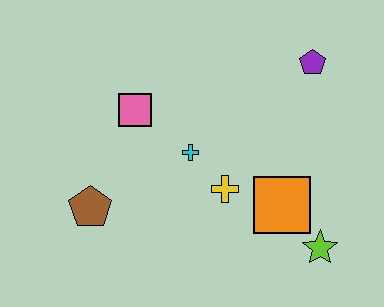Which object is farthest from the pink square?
The lime star is farthest from the pink square.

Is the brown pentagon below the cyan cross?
Yes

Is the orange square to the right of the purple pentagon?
No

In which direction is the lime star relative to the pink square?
The lime star is to the right of the pink square.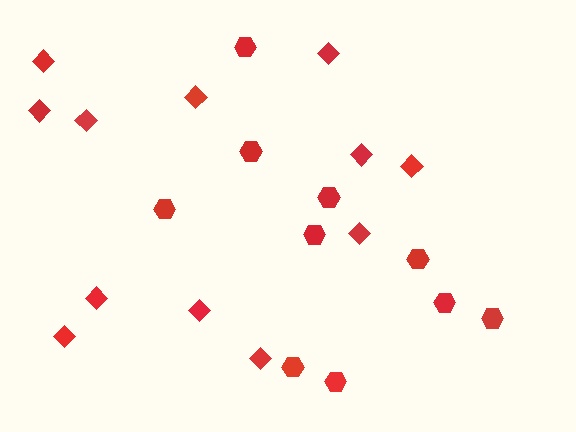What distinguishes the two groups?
There are 2 groups: one group of hexagons (10) and one group of diamonds (12).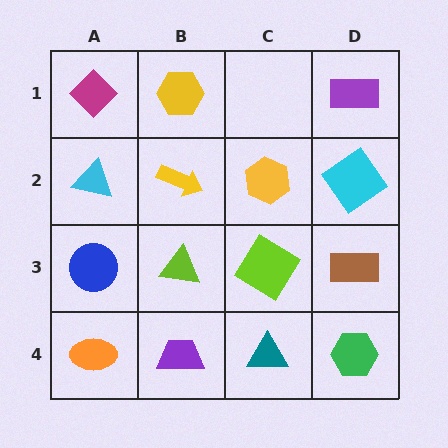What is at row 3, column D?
A brown rectangle.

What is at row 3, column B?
A lime triangle.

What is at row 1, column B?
A yellow hexagon.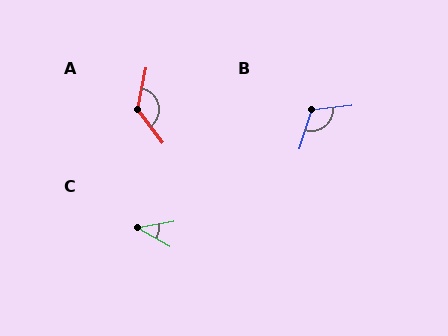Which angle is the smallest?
C, at approximately 40 degrees.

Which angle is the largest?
A, at approximately 131 degrees.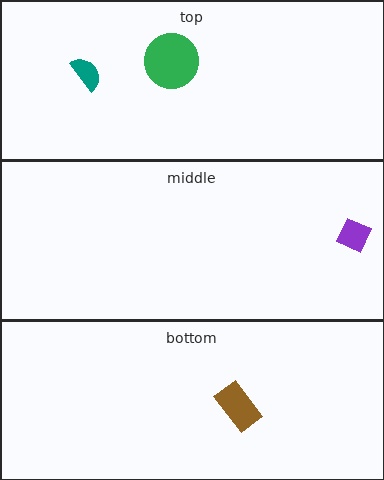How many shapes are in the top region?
2.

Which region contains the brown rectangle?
The bottom region.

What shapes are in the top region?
The green circle, the teal semicircle.